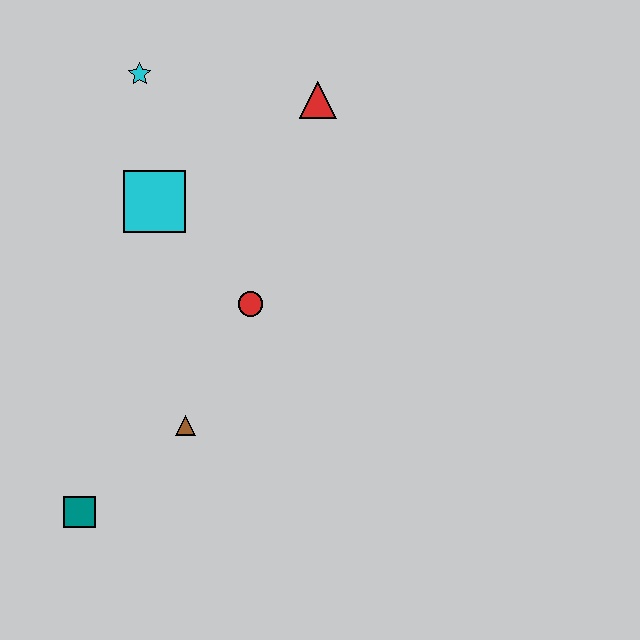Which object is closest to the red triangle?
The cyan star is closest to the red triangle.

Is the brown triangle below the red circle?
Yes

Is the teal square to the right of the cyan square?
No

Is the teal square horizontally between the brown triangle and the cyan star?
No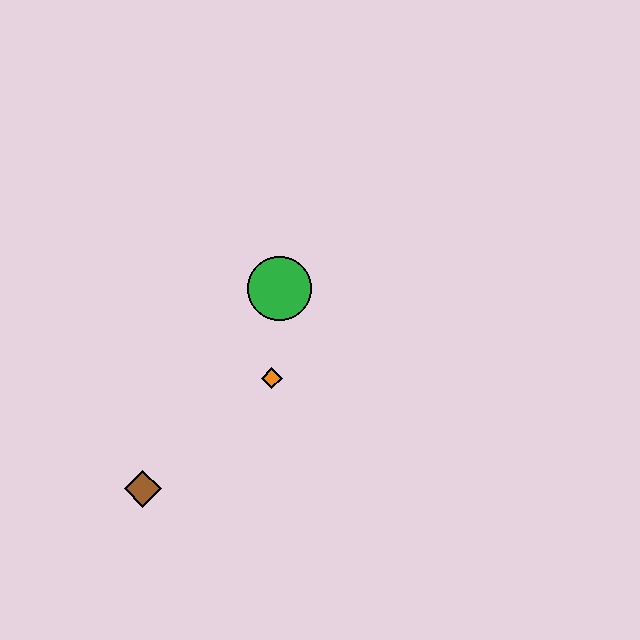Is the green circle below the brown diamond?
No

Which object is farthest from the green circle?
The brown diamond is farthest from the green circle.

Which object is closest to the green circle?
The orange diamond is closest to the green circle.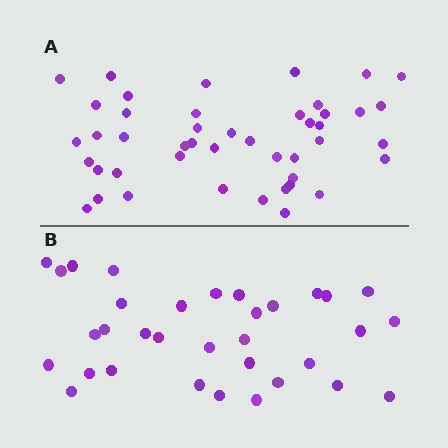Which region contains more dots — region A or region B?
Region A (the top region) has more dots.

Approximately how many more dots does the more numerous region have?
Region A has roughly 12 or so more dots than region B.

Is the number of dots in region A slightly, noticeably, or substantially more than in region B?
Region A has noticeably more, but not dramatically so. The ratio is roughly 1.4 to 1.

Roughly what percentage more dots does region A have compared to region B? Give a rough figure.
About 35% more.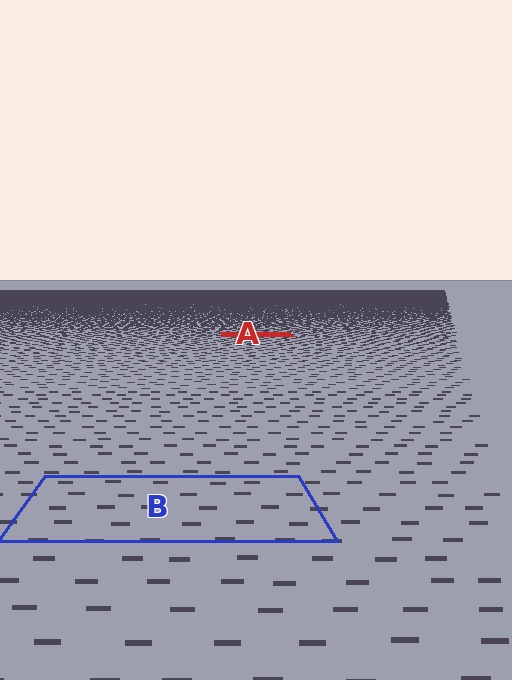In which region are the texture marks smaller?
The texture marks are smaller in region A, because it is farther away.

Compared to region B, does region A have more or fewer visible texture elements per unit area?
Region A has more texture elements per unit area — they are packed more densely because it is farther away.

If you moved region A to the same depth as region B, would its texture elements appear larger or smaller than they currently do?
They would appear larger. At a closer depth, the same texture elements are projected at a bigger on-screen size.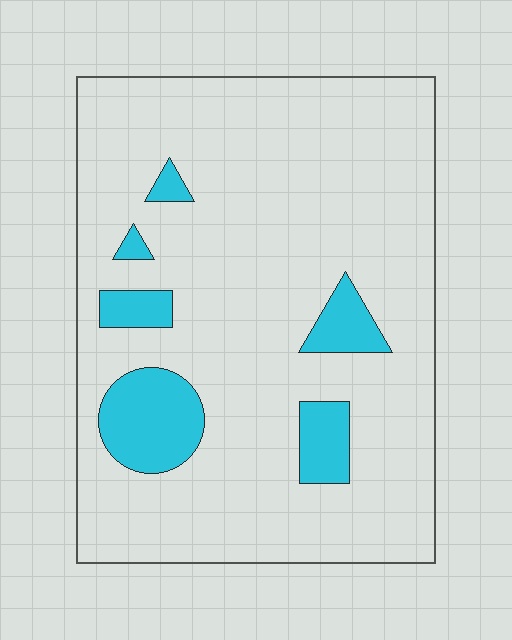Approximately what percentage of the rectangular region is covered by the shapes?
Approximately 10%.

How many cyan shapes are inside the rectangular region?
6.